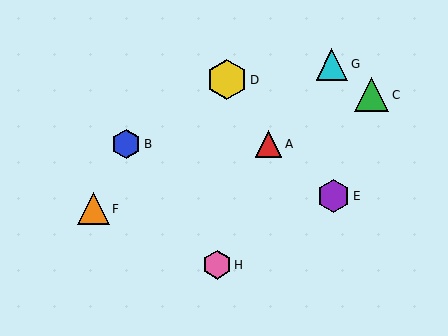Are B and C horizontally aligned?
No, B is at y≈144 and C is at y≈95.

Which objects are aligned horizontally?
Objects A, B are aligned horizontally.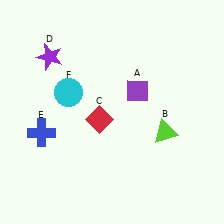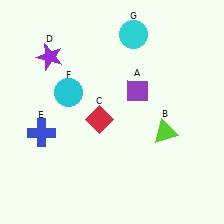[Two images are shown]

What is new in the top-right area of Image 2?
A cyan circle (G) was added in the top-right area of Image 2.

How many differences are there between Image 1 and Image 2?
There is 1 difference between the two images.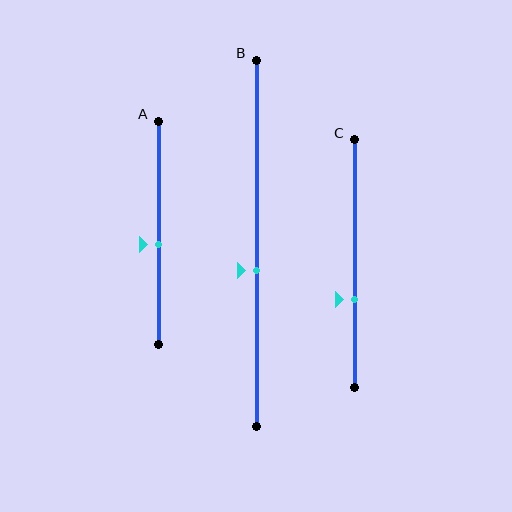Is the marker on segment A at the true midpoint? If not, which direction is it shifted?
No, the marker on segment A is shifted downward by about 5% of the segment length.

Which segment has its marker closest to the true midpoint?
Segment A has its marker closest to the true midpoint.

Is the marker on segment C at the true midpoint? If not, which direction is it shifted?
No, the marker on segment C is shifted downward by about 15% of the segment length.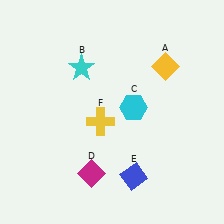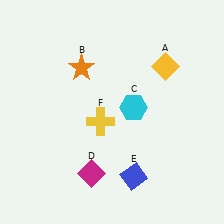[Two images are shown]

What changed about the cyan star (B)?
In Image 1, B is cyan. In Image 2, it changed to orange.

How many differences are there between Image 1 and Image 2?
There is 1 difference between the two images.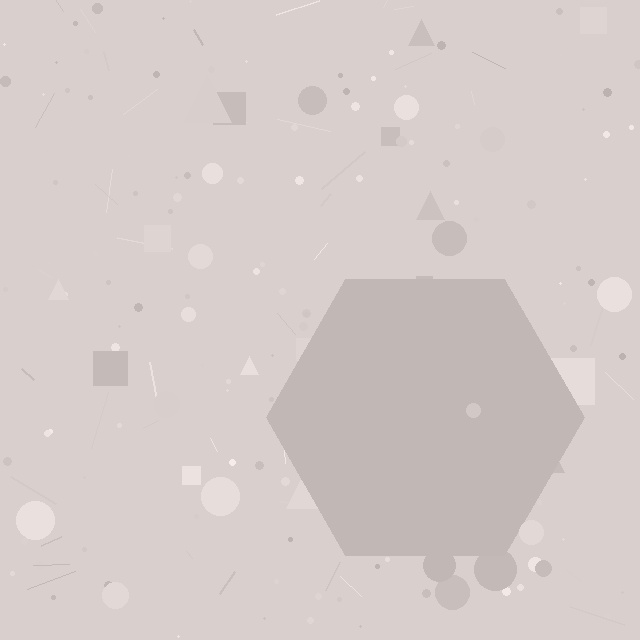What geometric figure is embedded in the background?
A hexagon is embedded in the background.